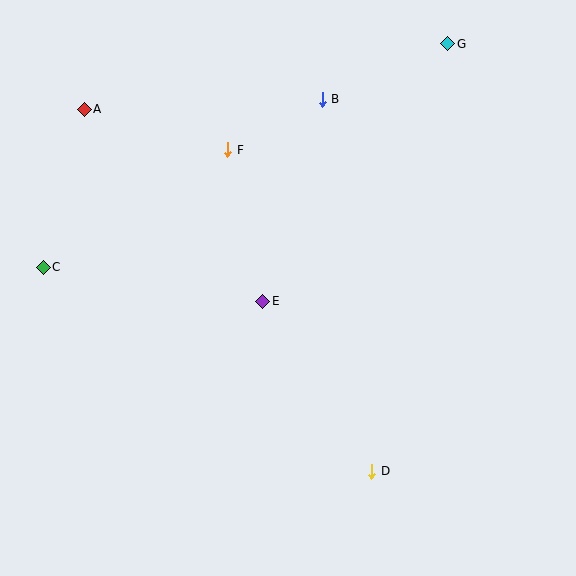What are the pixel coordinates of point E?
Point E is at (263, 301).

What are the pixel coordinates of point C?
Point C is at (43, 267).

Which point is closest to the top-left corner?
Point A is closest to the top-left corner.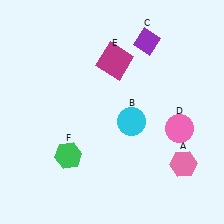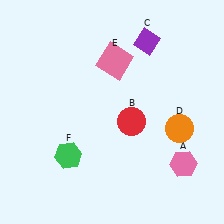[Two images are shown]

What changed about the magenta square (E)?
In Image 1, E is magenta. In Image 2, it changed to pink.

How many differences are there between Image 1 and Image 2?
There are 3 differences between the two images.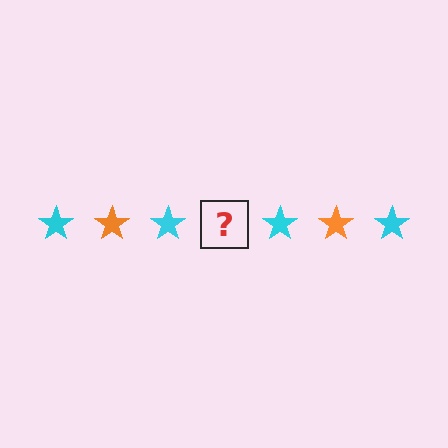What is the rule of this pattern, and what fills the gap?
The rule is that the pattern cycles through cyan, orange stars. The gap should be filled with an orange star.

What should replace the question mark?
The question mark should be replaced with an orange star.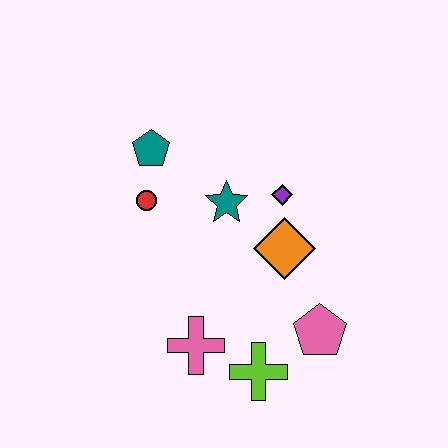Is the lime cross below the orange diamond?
Yes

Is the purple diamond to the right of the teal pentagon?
Yes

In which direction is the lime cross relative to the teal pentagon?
The lime cross is below the teal pentagon.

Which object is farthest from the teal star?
The lime cross is farthest from the teal star.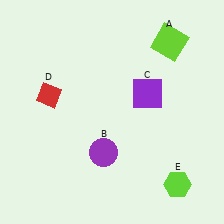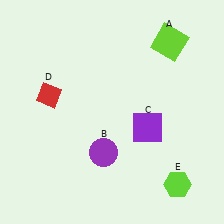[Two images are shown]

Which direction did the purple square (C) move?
The purple square (C) moved down.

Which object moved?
The purple square (C) moved down.